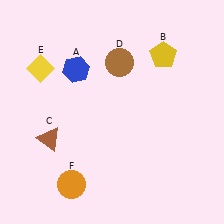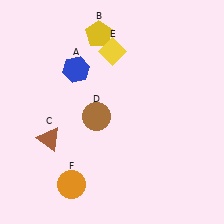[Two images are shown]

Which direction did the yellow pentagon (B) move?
The yellow pentagon (B) moved left.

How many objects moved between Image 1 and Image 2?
3 objects moved between the two images.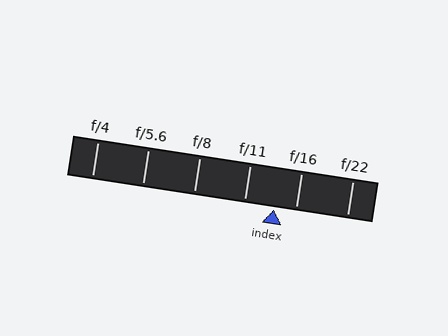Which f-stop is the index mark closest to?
The index mark is closest to f/16.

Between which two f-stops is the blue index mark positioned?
The index mark is between f/11 and f/16.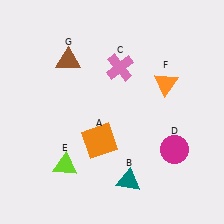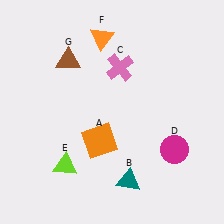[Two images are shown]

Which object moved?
The orange triangle (F) moved left.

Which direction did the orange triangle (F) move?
The orange triangle (F) moved left.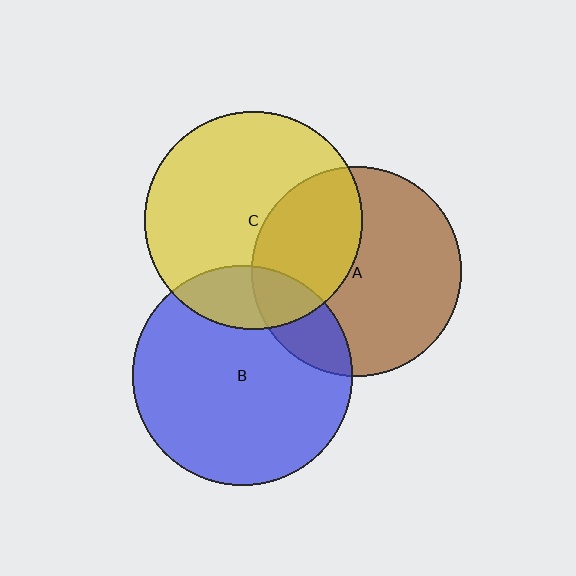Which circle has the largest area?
Circle B (blue).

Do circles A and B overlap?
Yes.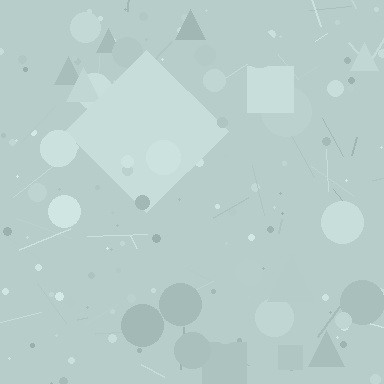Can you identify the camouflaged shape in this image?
The camouflaged shape is a diamond.